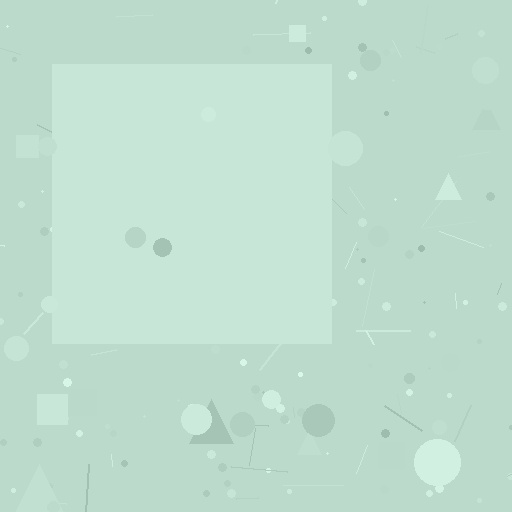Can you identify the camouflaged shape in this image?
The camouflaged shape is a square.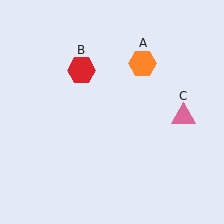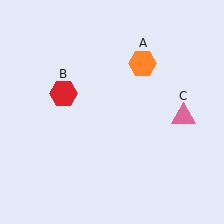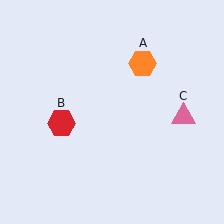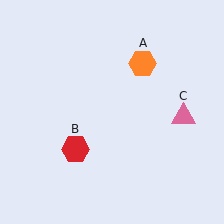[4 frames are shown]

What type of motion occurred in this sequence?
The red hexagon (object B) rotated counterclockwise around the center of the scene.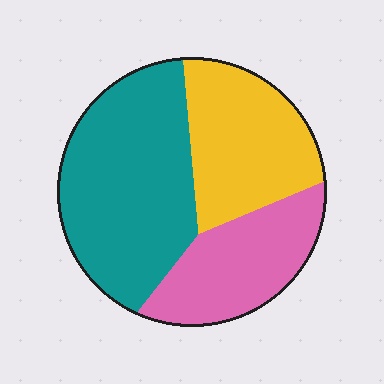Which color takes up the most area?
Teal, at roughly 45%.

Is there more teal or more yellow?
Teal.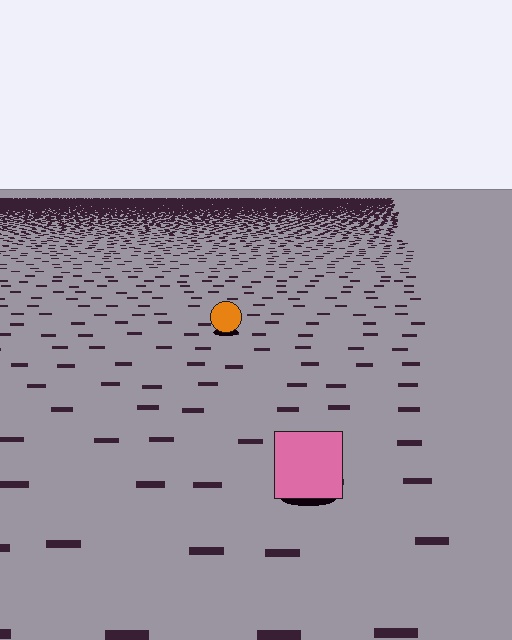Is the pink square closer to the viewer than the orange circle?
Yes. The pink square is closer — you can tell from the texture gradient: the ground texture is coarser near it.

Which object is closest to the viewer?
The pink square is closest. The texture marks near it are larger and more spread out.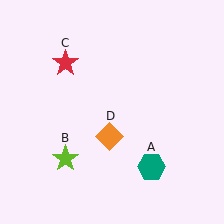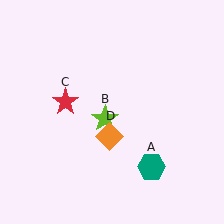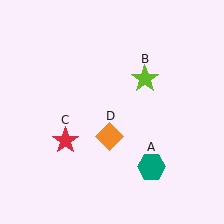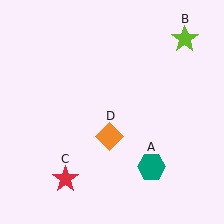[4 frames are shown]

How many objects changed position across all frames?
2 objects changed position: lime star (object B), red star (object C).